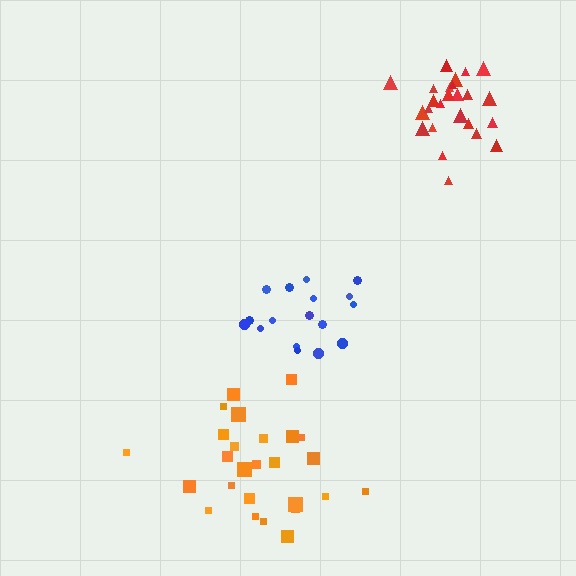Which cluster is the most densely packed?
Red.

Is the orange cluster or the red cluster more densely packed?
Red.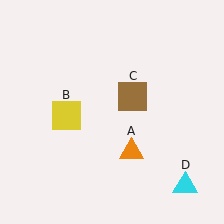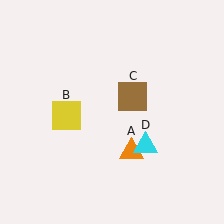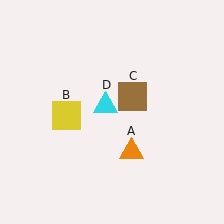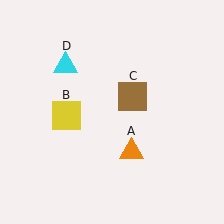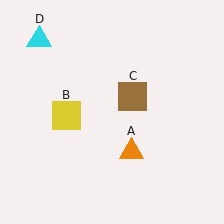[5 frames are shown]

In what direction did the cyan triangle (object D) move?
The cyan triangle (object D) moved up and to the left.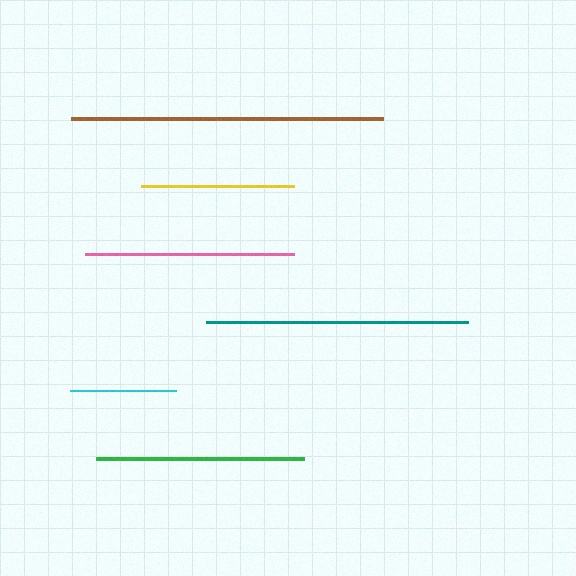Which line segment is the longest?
The brown line is the longest at approximately 312 pixels.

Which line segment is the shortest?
The cyan line is the shortest at approximately 106 pixels.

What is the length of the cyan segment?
The cyan segment is approximately 106 pixels long.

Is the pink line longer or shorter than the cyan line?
The pink line is longer than the cyan line.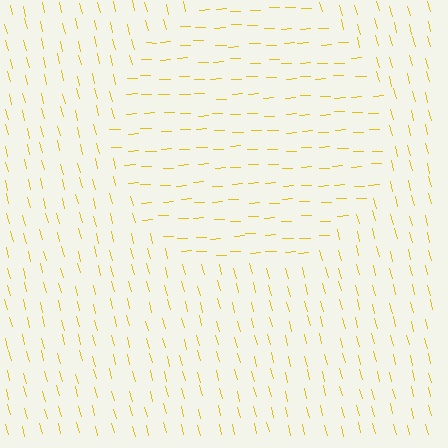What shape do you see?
I see a circle.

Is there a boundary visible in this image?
Yes, there is a texture boundary formed by a change in line orientation.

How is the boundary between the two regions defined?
The boundary is defined purely by a change in line orientation (approximately 78 degrees difference). All lines are the same color and thickness.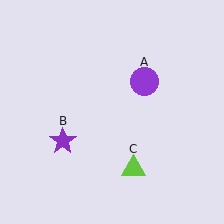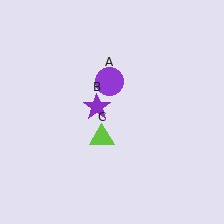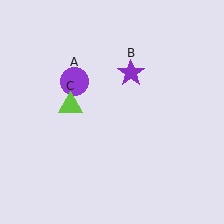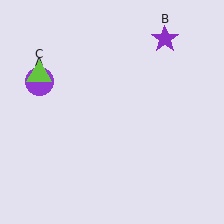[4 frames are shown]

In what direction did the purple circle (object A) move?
The purple circle (object A) moved left.